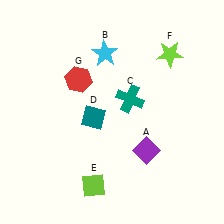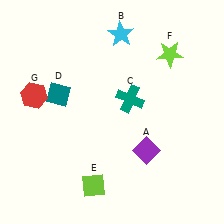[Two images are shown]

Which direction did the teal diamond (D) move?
The teal diamond (D) moved left.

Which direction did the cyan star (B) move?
The cyan star (B) moved up.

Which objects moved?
The objects that moved are: the cyan star (B), the teal diamond (D), the red hexagon (G).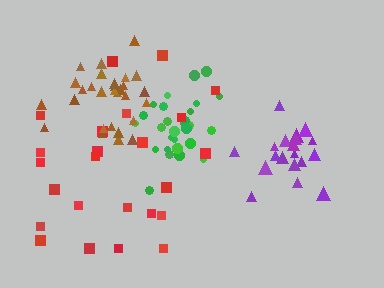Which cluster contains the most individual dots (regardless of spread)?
Green (30).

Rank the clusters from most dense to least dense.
green, brown, purple, red.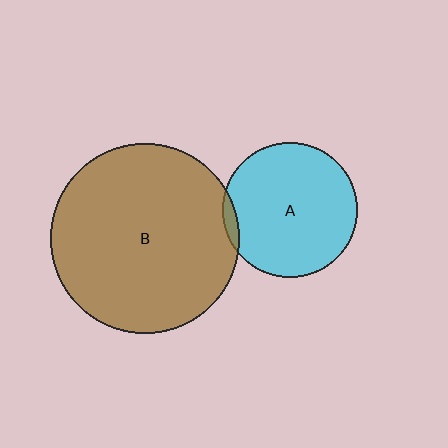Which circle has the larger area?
Circle B (brown).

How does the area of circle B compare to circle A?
Approximately 2.0 times.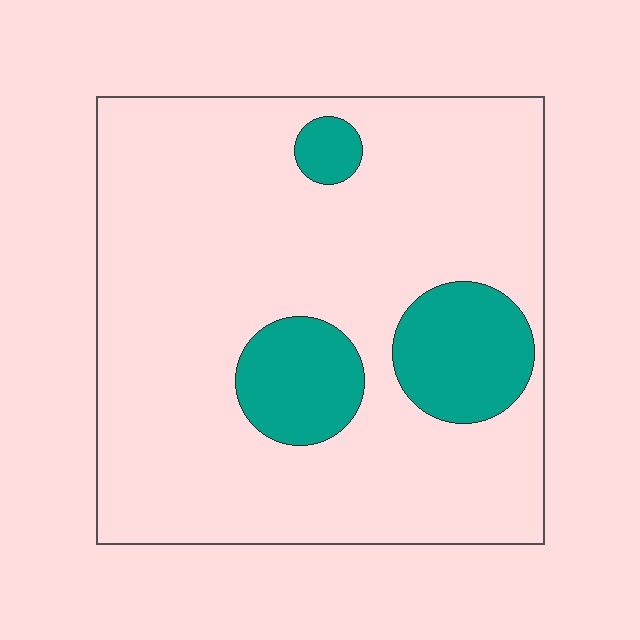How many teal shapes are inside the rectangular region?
3.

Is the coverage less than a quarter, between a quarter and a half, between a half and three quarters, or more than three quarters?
Less than a quarter.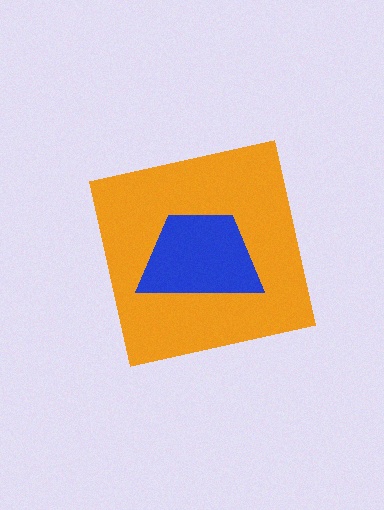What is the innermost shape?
The blue trapezoid.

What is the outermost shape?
The orange square.